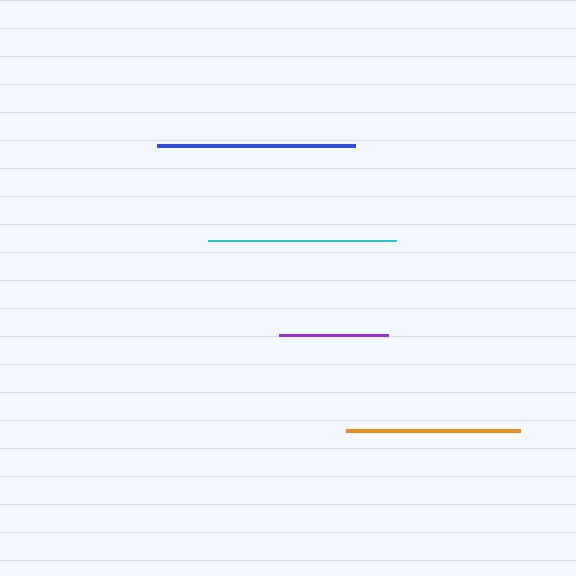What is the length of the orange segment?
The orange segment is approximately 175 pixels long.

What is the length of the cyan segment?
The cyan segment is approximately 188 pixels long.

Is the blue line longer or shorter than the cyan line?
The blue line is longer than the cyan line.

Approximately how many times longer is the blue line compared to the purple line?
The blue line is approximately 1.8 times the length of the purple line.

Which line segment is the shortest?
The purple line is the shortest at approximately 110 pixels.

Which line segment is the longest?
The blue line is the longest at approximately 198 pixels.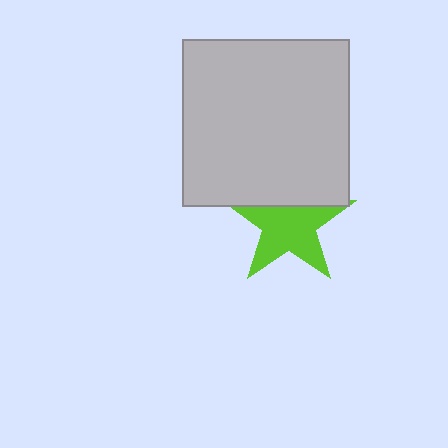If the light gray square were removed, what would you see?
You would see the complete lime star.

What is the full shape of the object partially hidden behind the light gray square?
The partially hidden object is a lime star.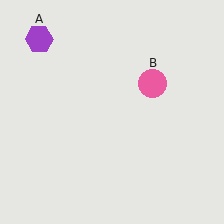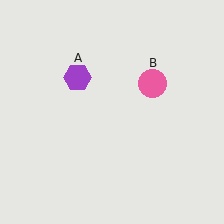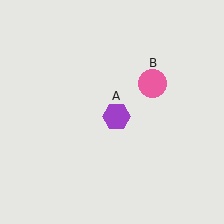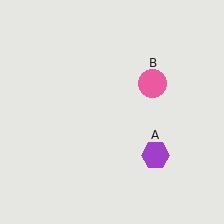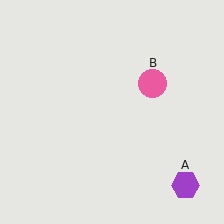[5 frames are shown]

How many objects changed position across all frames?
1 object changed position: purple hexagon (object A).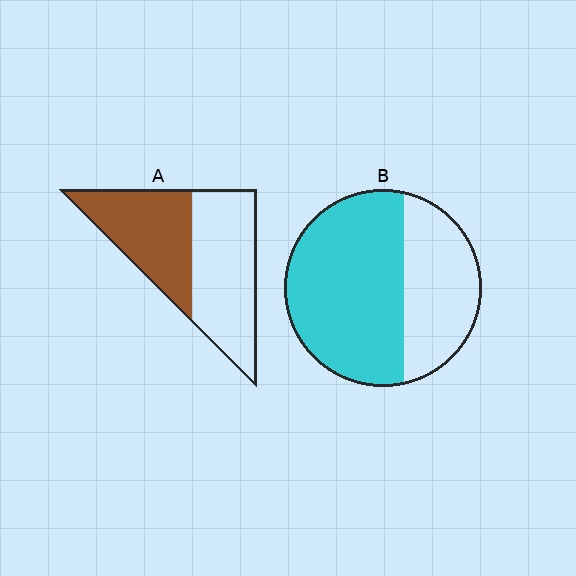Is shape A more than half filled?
No.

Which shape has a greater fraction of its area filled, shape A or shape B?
Shape B.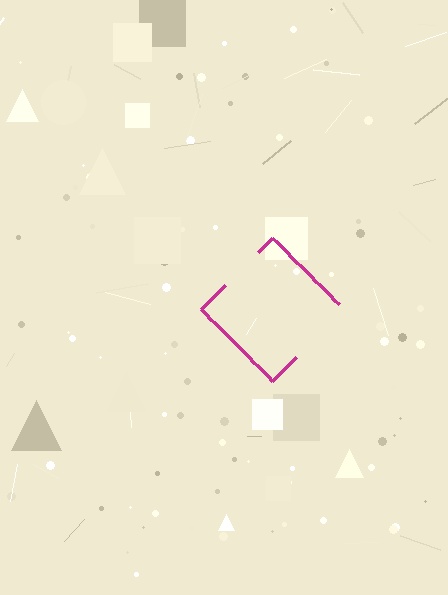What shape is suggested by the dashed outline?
The dashed outline suggests a diamond.